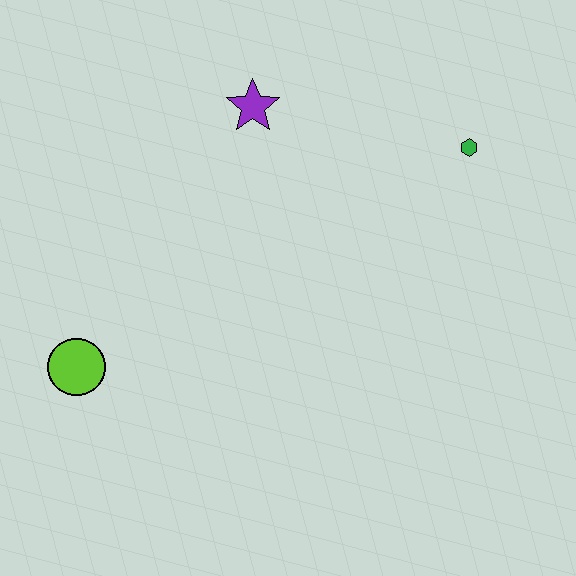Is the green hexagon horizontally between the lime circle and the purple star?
No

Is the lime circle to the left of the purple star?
Yes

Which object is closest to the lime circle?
The purple star is closest to the lime circle.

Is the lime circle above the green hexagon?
No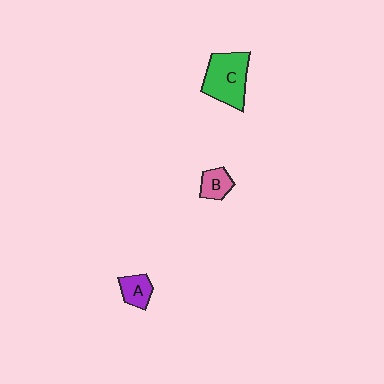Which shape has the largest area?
Shape C (green).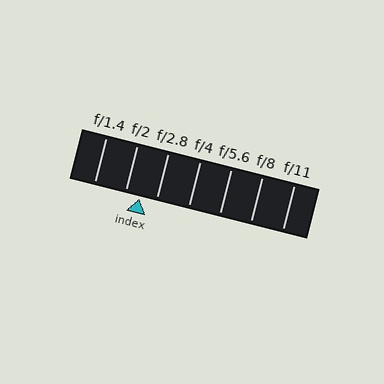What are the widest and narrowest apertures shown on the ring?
The widest aperture shown is f/1.4 and the narrowest is f/11.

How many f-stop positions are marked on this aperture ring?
There are 7 f-stop positions marked.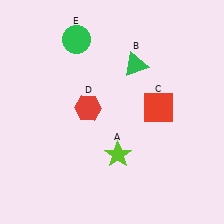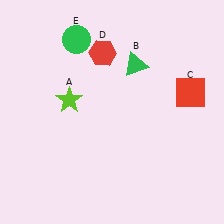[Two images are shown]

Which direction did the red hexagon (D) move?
The red hexagon (D) moved up.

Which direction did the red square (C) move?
The red square (C) moved right.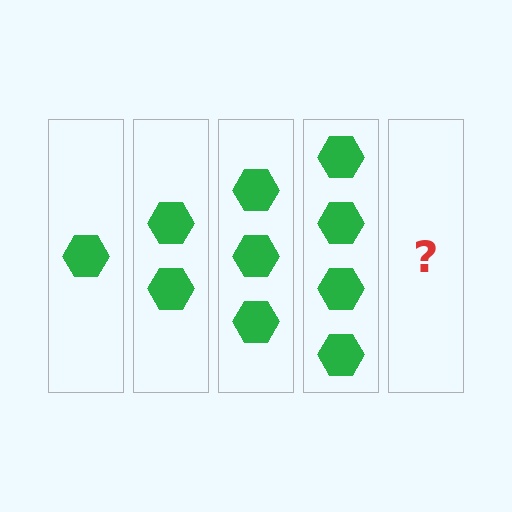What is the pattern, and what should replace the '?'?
The pattern is that each step adds one more hexagon. The '?' should be 5 hexagons.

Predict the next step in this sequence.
The next step is 5 hexagons.